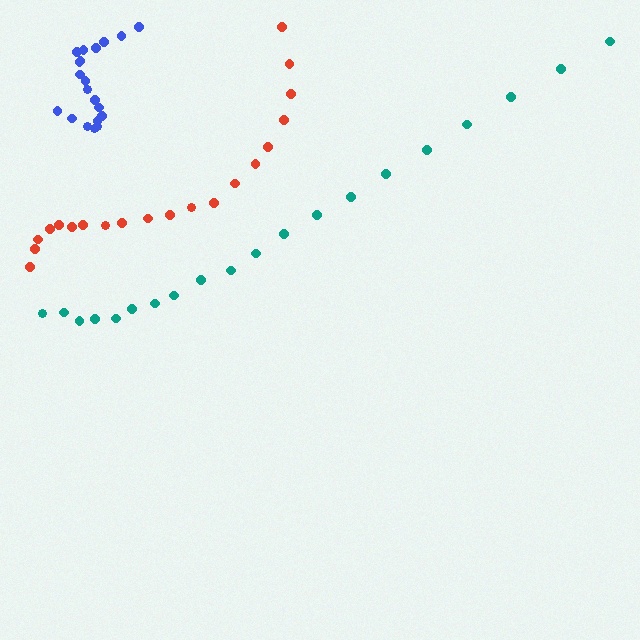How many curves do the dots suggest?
There are 3 distinct paths.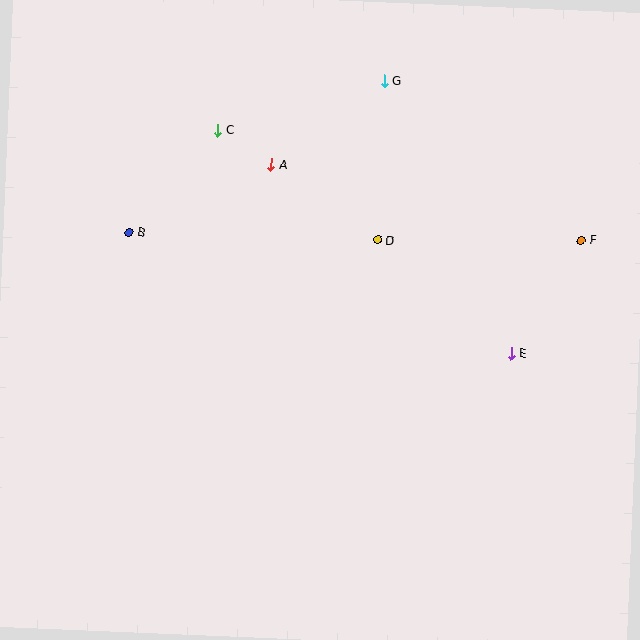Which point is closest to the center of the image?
Point D at (378, 240) is closest to the center.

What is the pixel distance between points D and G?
The distance between D and G is 160 pixels.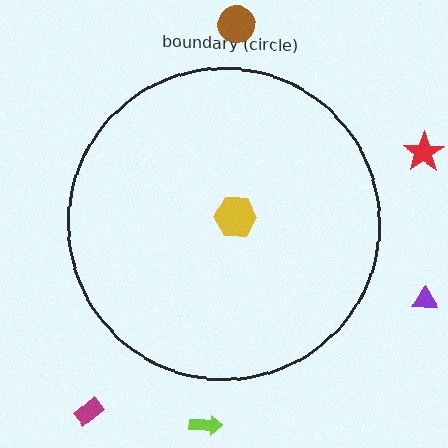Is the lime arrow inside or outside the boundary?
Outside.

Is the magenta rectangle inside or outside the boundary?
Outside.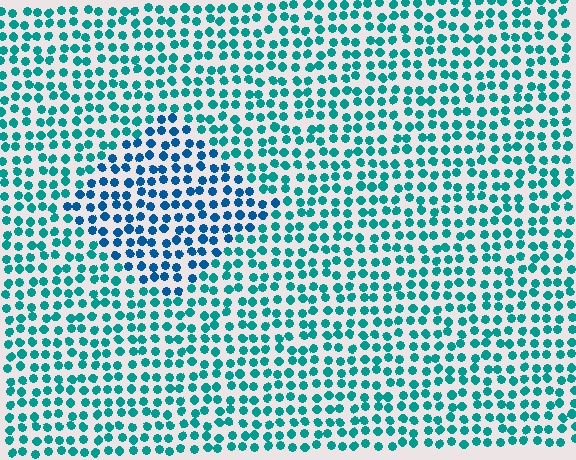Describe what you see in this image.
The image is filled with small teal elements in a uniform arrangement. A diamond-shaped region is visible where the elements are tinted to a slightly different hue, forming a subtle color boundary.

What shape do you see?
I see a diamond.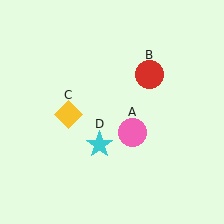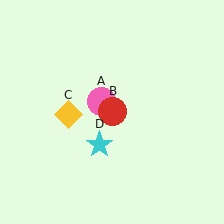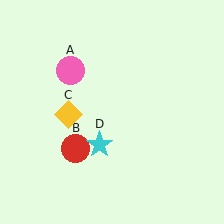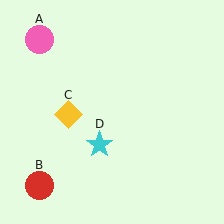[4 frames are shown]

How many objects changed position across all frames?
2 objects changed position: pink circle (object A), red circle (object B).